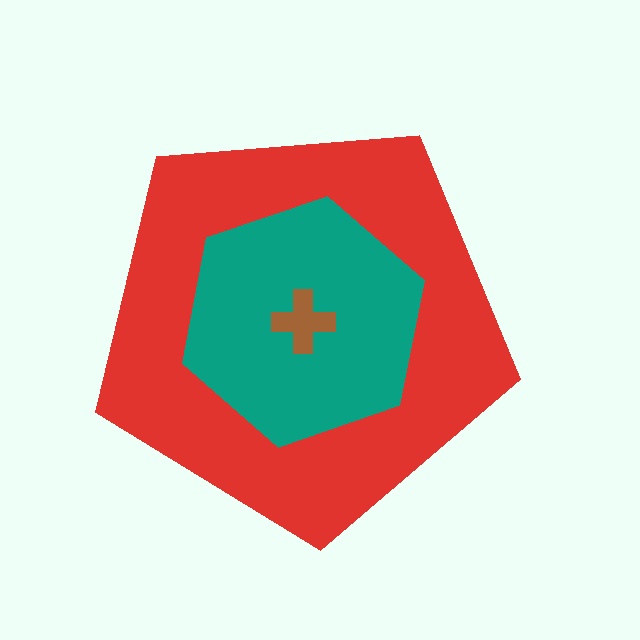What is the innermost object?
The brown cross.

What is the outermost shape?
The red pentagon.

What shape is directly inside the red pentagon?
The teal hexagon.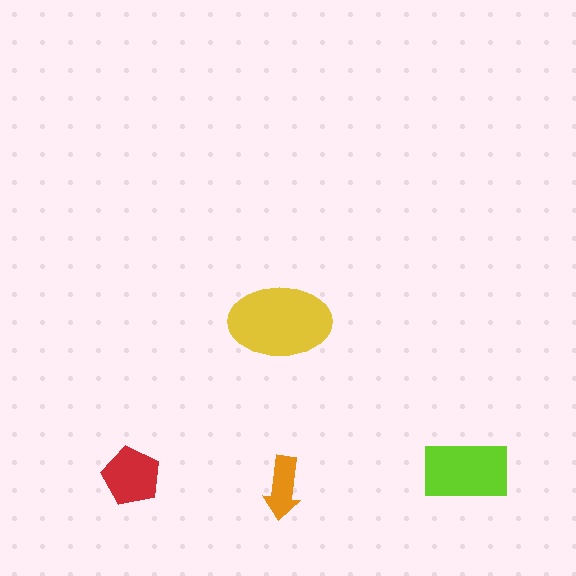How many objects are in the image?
There are 4 objects in the image.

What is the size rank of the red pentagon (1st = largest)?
3rd.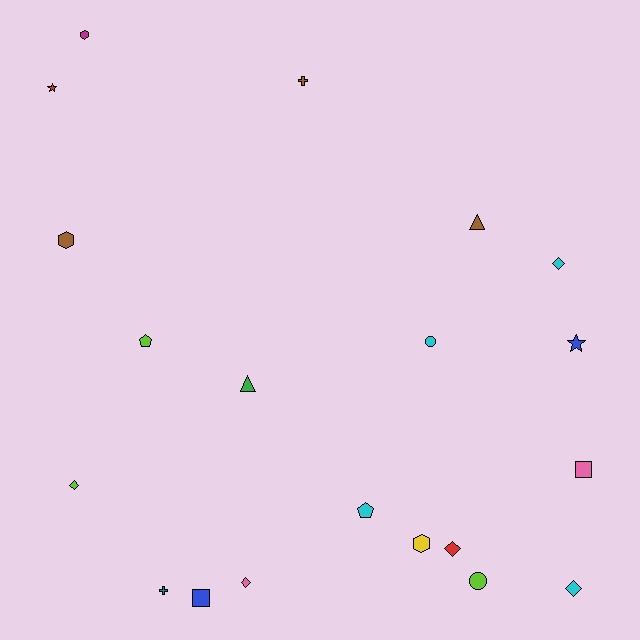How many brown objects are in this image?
There are 3 brown objects.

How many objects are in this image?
There are 20 objects.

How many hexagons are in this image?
There are 3 hexagons.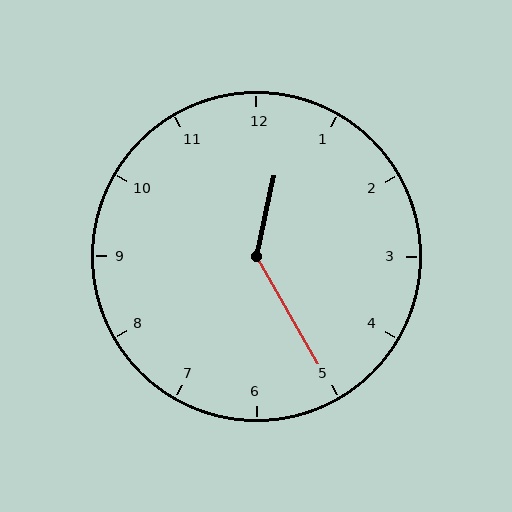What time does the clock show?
12:25.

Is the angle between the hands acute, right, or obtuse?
It is obtuse.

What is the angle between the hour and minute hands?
Approximately 138 degrees.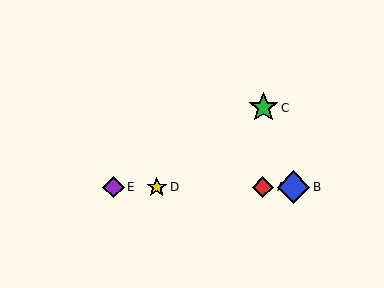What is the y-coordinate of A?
Object A is at y≈187.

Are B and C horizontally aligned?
No, B is at y≈187 and C is at y≈108.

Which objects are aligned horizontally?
Objects A, B, D, E are aligned horizontally.